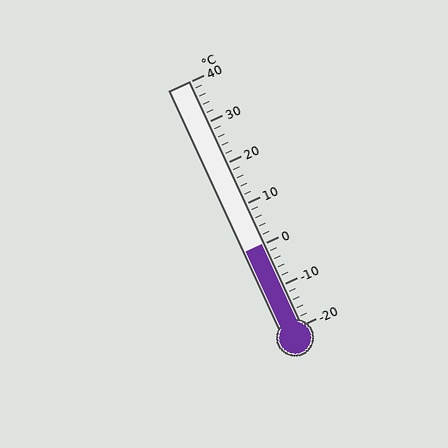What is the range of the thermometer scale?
The thermometer scale ranges from -20°C to 40°C.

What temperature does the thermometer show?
The thermometer shows approximately 0°C.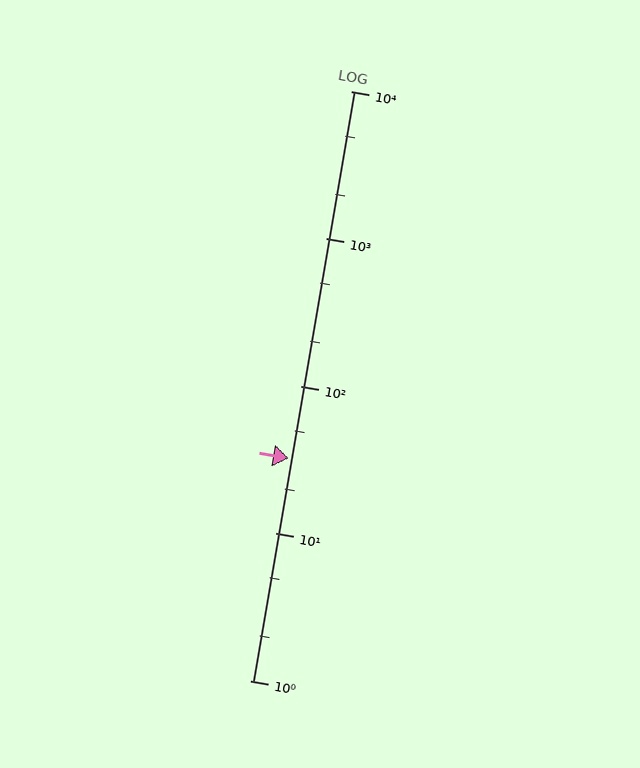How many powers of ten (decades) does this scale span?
The scale spans 4 decades, from 1 to 10000.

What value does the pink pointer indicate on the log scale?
The pointer indicates approximately 32.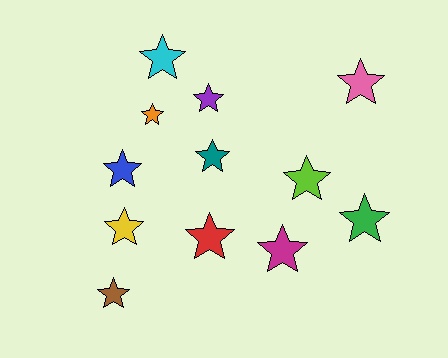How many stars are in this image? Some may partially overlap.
There are 12 stars.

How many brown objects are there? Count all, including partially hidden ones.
There is 1 brown object.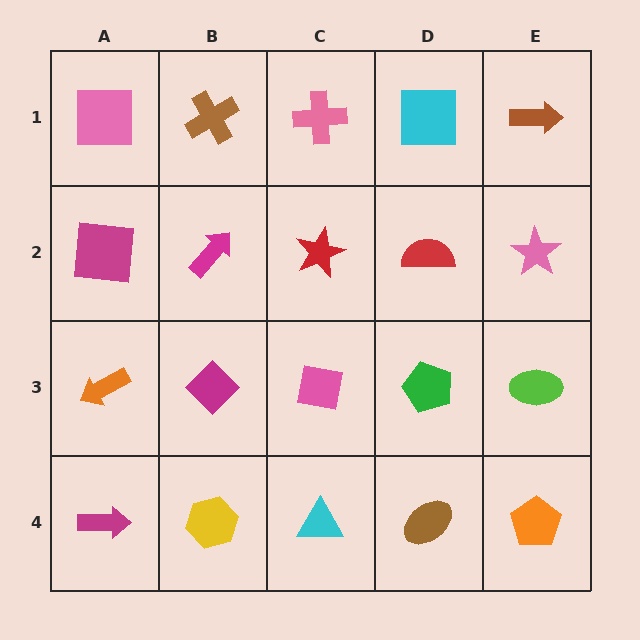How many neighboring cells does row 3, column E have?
3.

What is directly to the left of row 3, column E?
A green pentagon.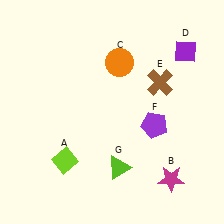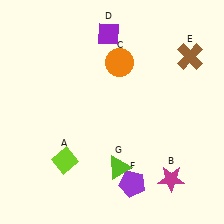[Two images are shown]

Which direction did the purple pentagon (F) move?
The purple pentagon (F) moved down.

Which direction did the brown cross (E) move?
The brown cross (E) moved right.